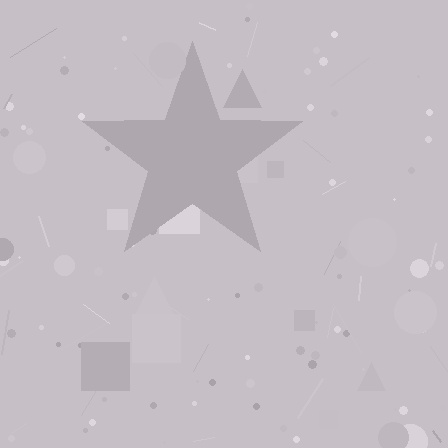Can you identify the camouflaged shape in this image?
The camouflaged shape is a star.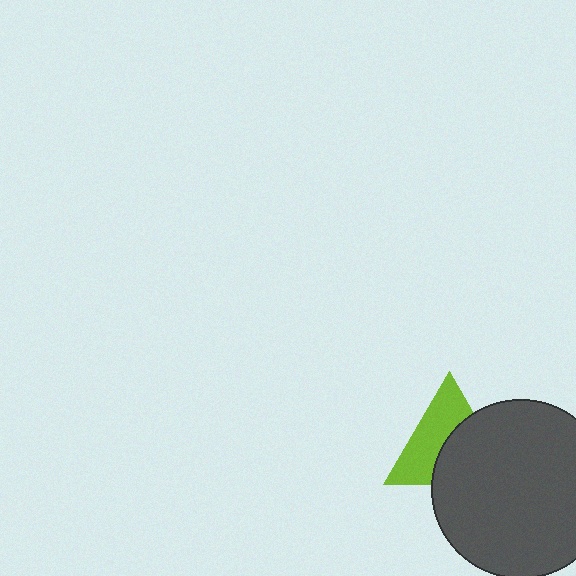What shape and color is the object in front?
The object in front is a dark gray circle.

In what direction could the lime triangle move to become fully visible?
The lime triangle could move toward the upper-left. That would shift it out from behind the dark gray circle entirely.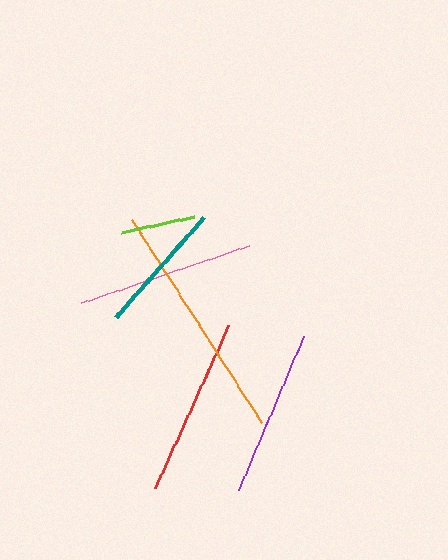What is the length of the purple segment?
The purple segment is approximately 167 pixels long.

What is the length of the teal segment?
The teal segment is approximately 133 pixels long.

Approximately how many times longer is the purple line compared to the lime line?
The purple line is approximately 2.3 times the length of the lime line.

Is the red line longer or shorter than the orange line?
The orange line is longer than the red line.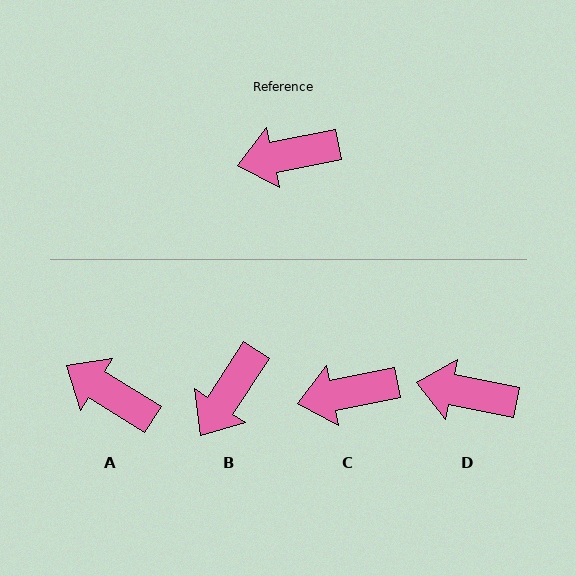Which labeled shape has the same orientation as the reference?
C.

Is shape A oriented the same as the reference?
No, it is off by about 44 degrees.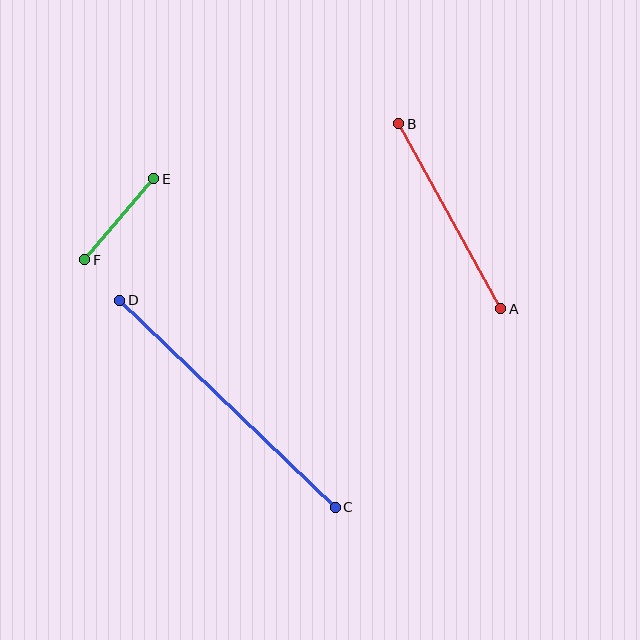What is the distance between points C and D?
The distance is approximately 299 pixels.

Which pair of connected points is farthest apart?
Points C and D are farthest apart.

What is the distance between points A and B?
The distance is approximately 211 pixels.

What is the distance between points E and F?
The distance is approximately 106 pixels.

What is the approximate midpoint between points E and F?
The midpoint is at approximately (119, 219) pixels.